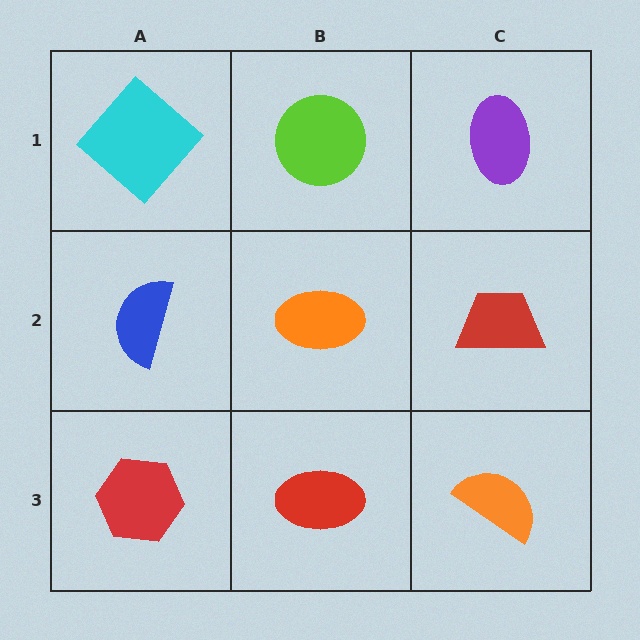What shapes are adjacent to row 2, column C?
A purple ellipse (row 1, column C), an orange semicircle (row 3, column C), an orange ellipse (row 2, column B).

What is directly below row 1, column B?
An orange ellipse.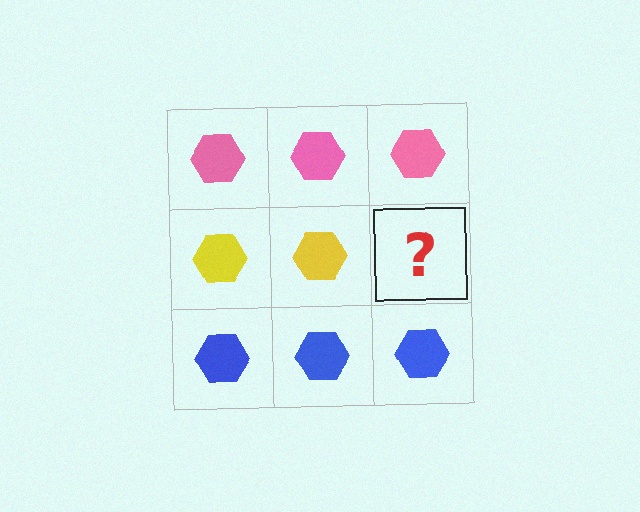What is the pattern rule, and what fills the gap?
The rule is that each row has a consistent color. The gap should be filled with a yellow hexagon.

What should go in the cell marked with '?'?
The missing cell should contain a yellow hexagon.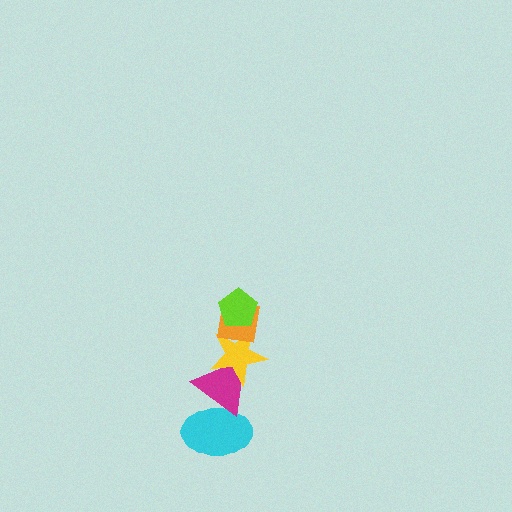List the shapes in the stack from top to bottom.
From top to bottom: the lime pentagon, the orange square, the yellow star, the magenta triangle, the cyan ellipse.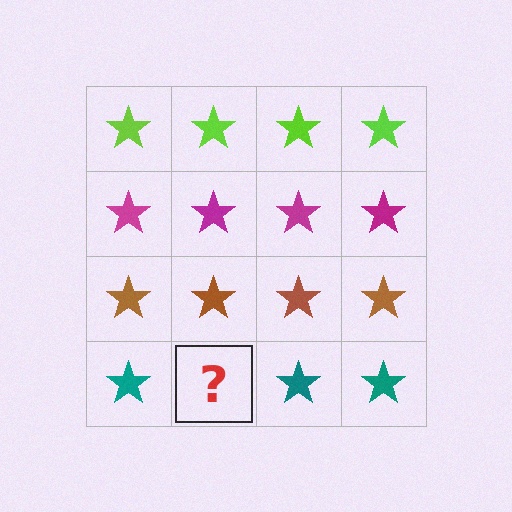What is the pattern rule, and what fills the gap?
The rule is that each row has a consistent color. The gap should be filled with a teal star.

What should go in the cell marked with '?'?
The missing cell should contain a teal star.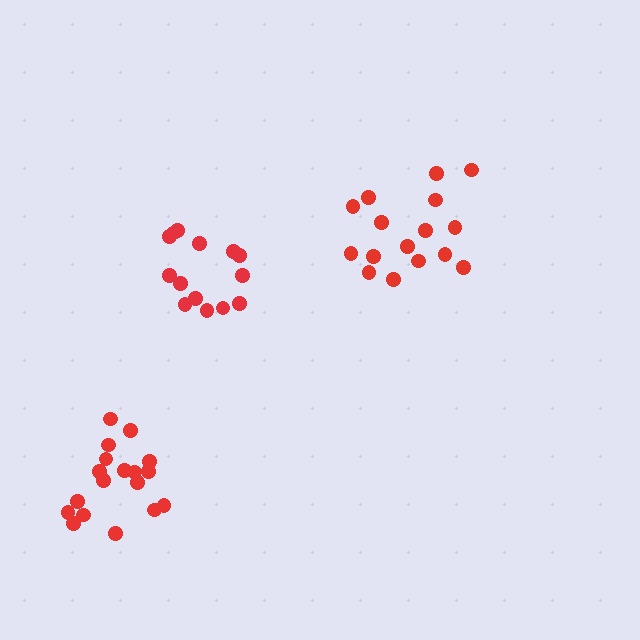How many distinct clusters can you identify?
There are 3 distinct clusters.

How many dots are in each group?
Group 1: 14 dots, Group 2: 16 dots, Group 3: 18 dots (48 total).